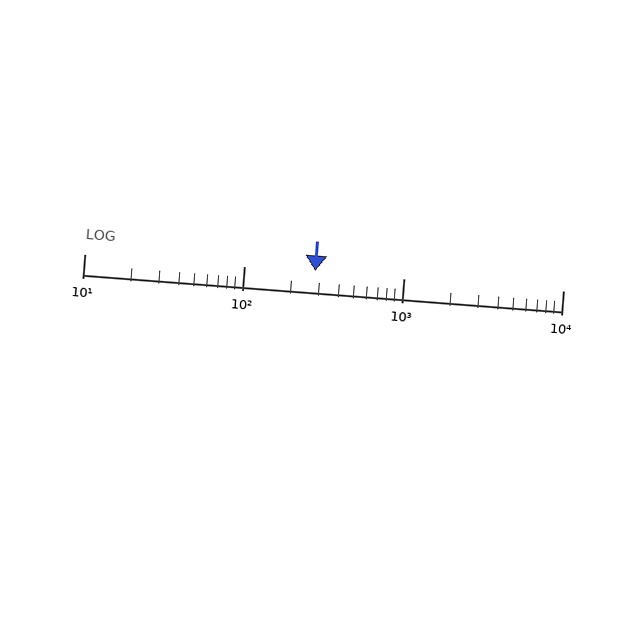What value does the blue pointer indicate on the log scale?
The pointer indicates approximately 280.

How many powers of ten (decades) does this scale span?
The scale spans 3 decades, from 10 to 10000.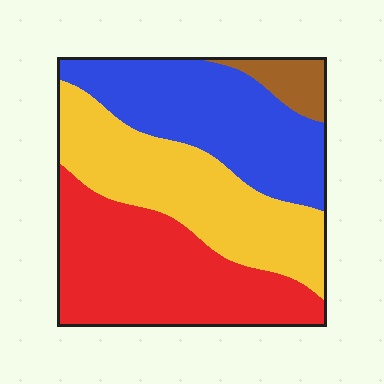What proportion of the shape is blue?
Blue covers roughly 30% of the shape.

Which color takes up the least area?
Brown, at roughly 5%.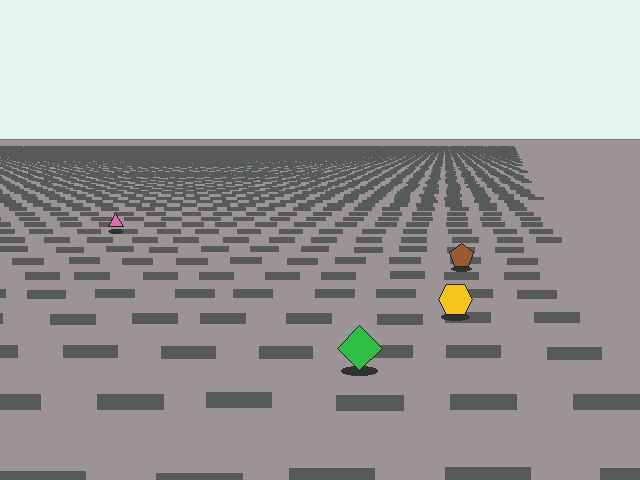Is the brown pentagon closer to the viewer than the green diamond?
No. The green diamond is closer — you can tell from the texture gradient: the ground texture is coarser near it.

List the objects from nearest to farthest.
From nearest to farthest: the green diamond, the yellow hexagon, the brown pentagon, the pink triangle.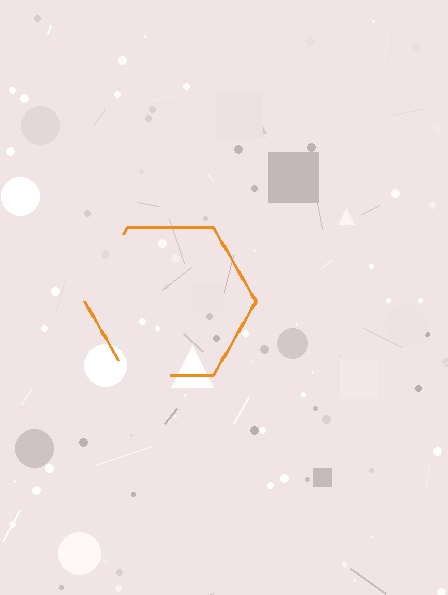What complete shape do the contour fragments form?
The contour fragments form a hexagon.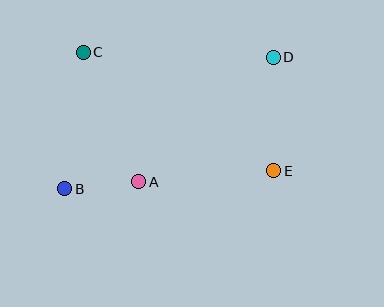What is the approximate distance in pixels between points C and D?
The distance between C and D is approximately 190 pixels.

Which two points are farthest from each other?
Points B and D are farthest from each other.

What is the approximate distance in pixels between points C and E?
The distance between C and E is approximately 224 pixels.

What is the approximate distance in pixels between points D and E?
The distance between D and E is approximately 113 pixels.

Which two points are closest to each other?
Points A and B are closest to each other.